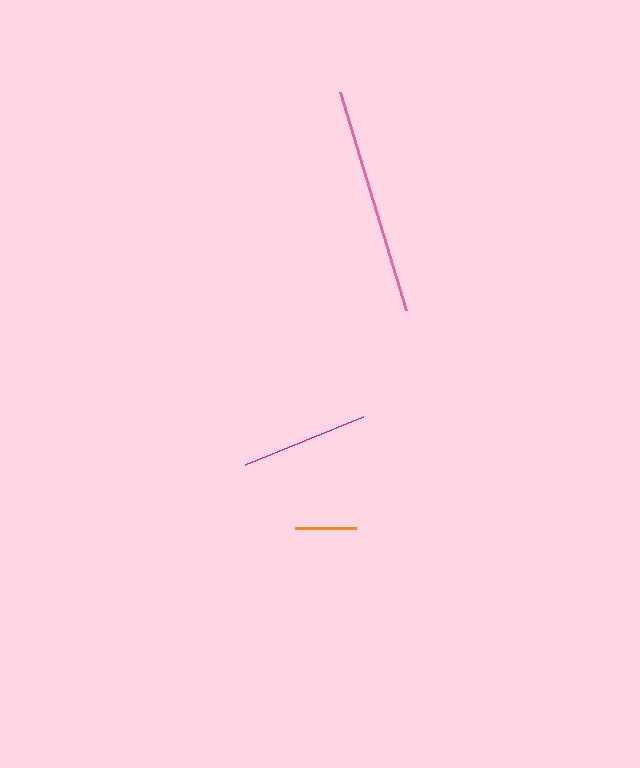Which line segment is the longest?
The pink line is the longest at approximately 227 pixels.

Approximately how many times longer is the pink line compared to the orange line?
The pink line is approximately 3.7 times the length of the orange line.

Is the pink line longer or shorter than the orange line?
The pink line is longer than the orange line.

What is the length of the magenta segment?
The magenta segment is approximately 128 pixels long.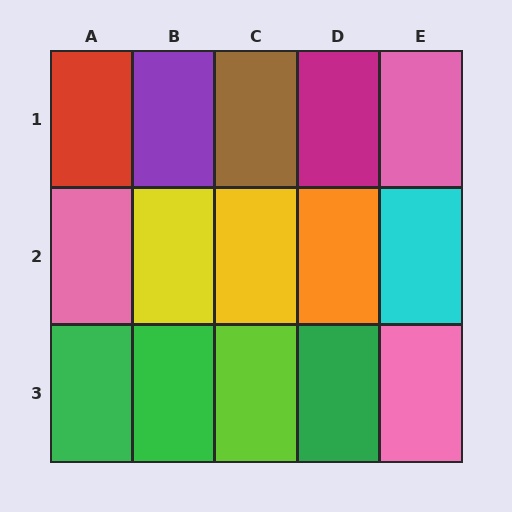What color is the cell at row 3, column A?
Green.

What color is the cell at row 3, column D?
Green.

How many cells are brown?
1 cell is brown.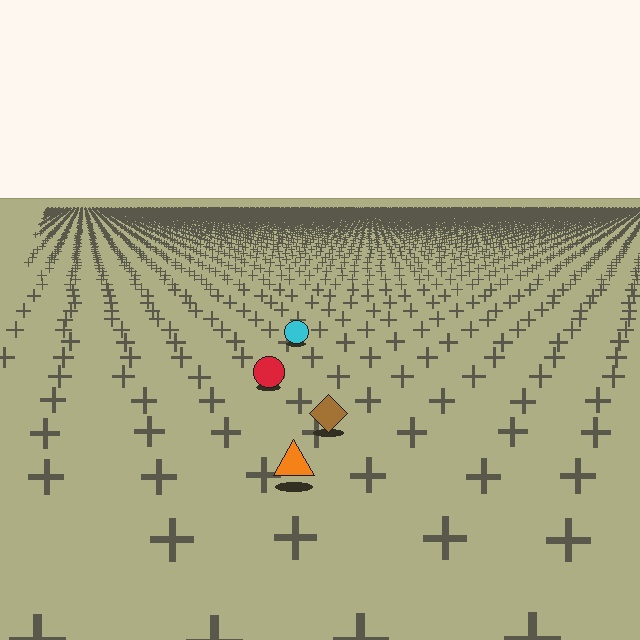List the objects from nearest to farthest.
From nearest to farthest: the orange triangle, the brown diamond, the red circle, the cyan circle.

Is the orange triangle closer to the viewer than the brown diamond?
Yes. The orange triangle is closer — you can tell from the texture gradient: the ground texture is coarser near it.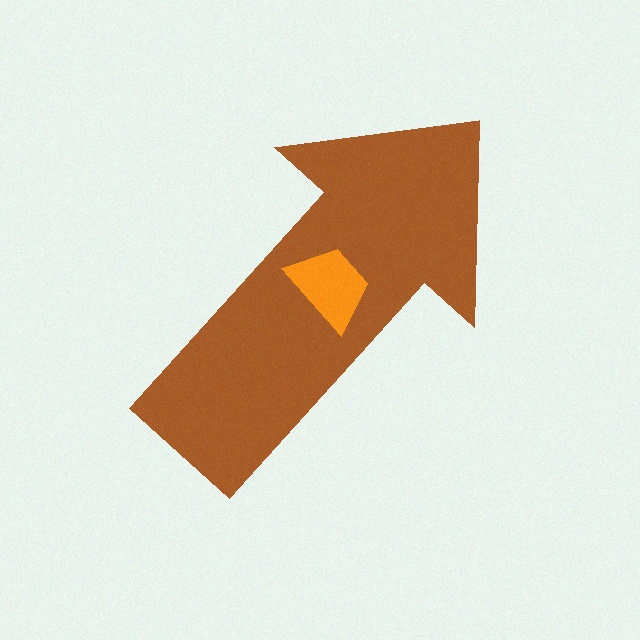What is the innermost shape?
The orange trapezoid.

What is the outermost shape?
The brown arrow.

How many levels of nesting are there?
2.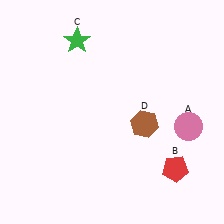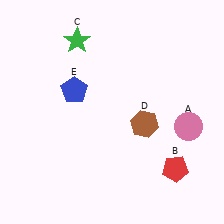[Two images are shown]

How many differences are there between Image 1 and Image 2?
There is 1 difference between the two images.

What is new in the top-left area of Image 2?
A blue pentagon (E) was added in the top-left area of Image 2.